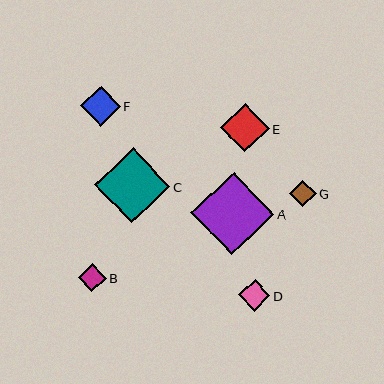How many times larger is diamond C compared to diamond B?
Diamond C is approximately 2.7 times the size of diamond B.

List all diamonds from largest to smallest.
From largest to smallest: A, C, E, F, D, B, G.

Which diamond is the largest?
Diamond A is the largest with a size of approximately 83 pixels.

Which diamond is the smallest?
Diamond G is the smallest with a size of approximately 26 pixels.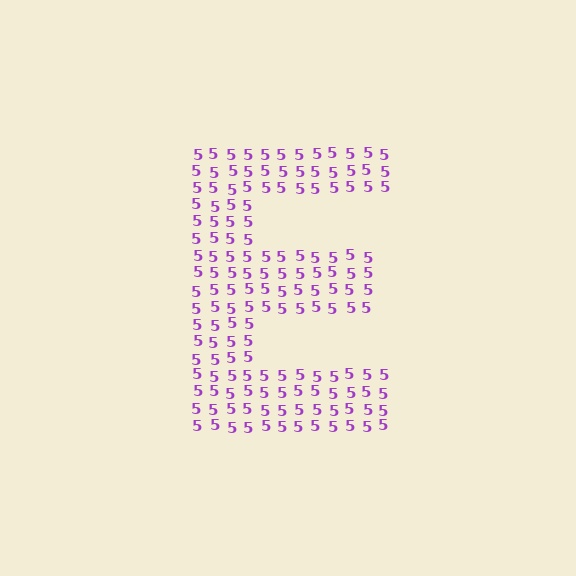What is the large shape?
The large shape is the letter E.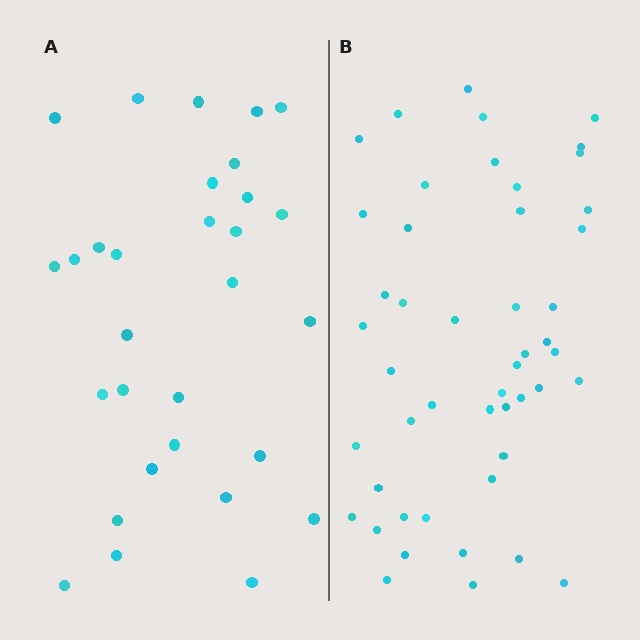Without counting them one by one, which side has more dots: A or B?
Region B (the right region) has more dots.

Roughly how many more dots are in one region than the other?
Region B has approximately 20 more dots than region A.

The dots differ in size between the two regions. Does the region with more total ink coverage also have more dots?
No. Region A has more total ink coverage because its dots are larger, but region B actually contains more individual dots. Total area can be misleading — the number of items is what matters here.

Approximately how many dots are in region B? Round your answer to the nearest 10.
About 50 dots. (The exact count is 48, which rounds to 50.)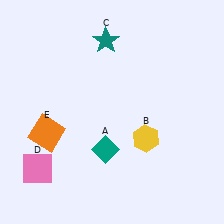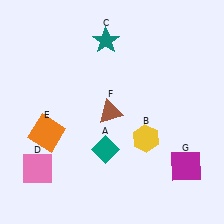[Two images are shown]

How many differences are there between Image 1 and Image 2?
There are 2 differences between the two images.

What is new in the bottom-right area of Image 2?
A magenta square (G) was added in the bottom-right area of Image 2.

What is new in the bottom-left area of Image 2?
A brown triangle (F) was added in the bottom-left area of Image 2.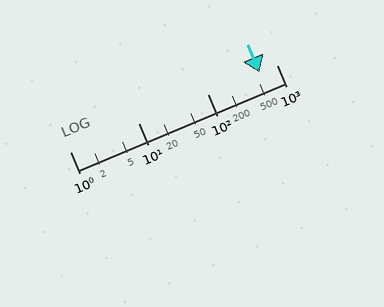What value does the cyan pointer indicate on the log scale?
The pointer indicates approximately 560.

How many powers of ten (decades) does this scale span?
The scale spans 3 decades, from 1 to 1000.